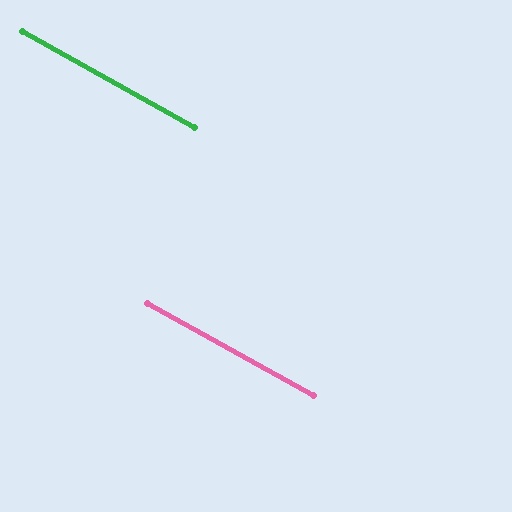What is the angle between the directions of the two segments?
Approximately 0 degrees.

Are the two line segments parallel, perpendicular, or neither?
Parallel — their directions differ by only 0.0°.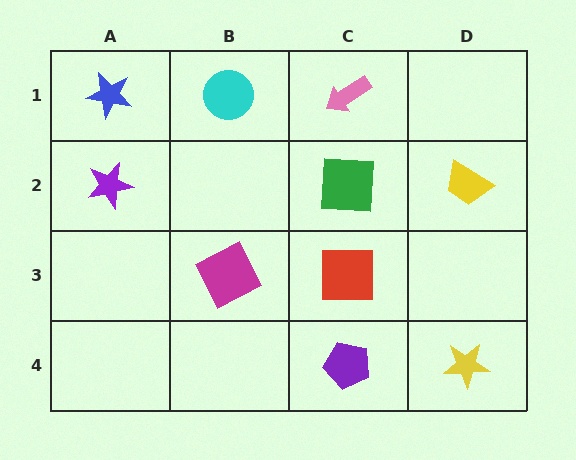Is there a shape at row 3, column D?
No, that cell is empty.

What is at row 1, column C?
A pink arrow.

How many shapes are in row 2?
3 shapes.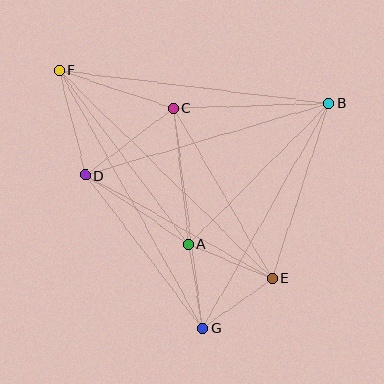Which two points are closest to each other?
Points E and G are closest to each other.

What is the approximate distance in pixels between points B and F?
The distance between B and F is approximately 272 pixels.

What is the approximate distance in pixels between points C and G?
The distance between C and G is approximately 223 pixels.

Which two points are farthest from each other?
Points E and F are farthest from each other.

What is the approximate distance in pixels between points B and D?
The distance between B and D is approximately 254 pixels.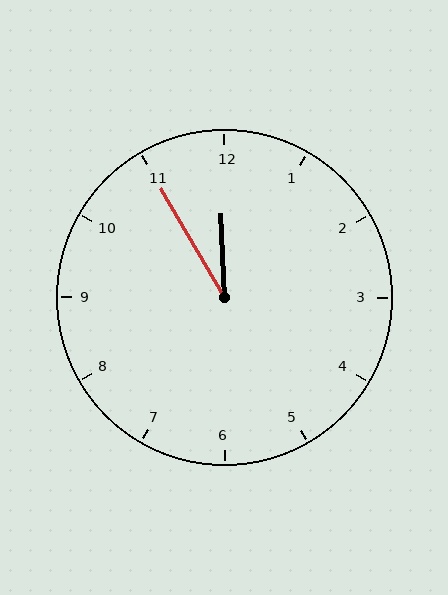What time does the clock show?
11:55.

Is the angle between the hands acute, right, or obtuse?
It is acute.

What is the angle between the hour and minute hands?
Approximately 28 degrees.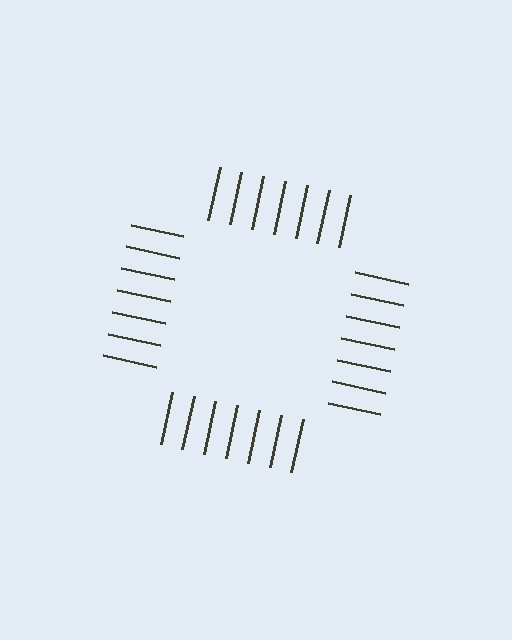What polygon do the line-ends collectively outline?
An illusory square — the line segments terminate on its edges but no continuous stroke is drawn.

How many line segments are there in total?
28 — 7 along each of the 4 edges.